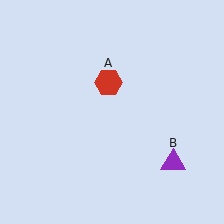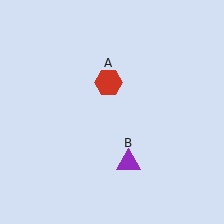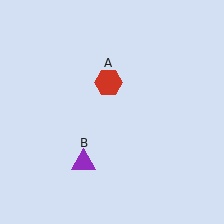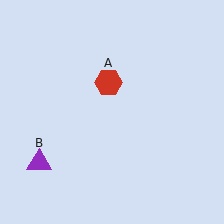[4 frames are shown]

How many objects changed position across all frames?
1 object changed position: purple triangle (object B).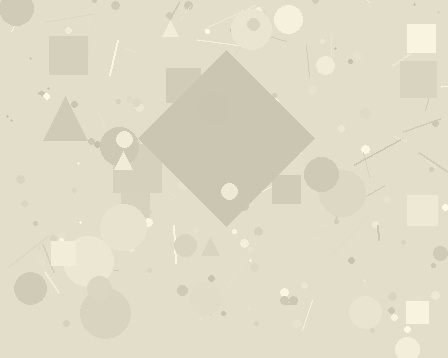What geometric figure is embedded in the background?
A diamond is embedded in the background.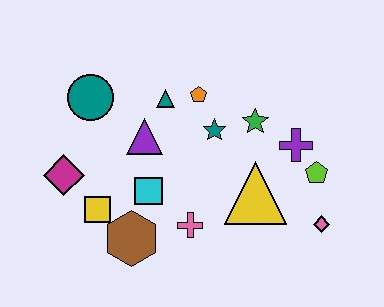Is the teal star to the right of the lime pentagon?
No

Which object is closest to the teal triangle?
The orange pentagon is closest to the teal triangle.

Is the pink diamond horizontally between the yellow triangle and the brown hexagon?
No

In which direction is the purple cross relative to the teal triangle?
The purple cross is to the right of the teal triangle.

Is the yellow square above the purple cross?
No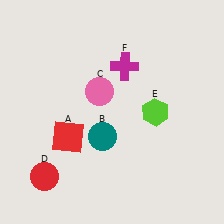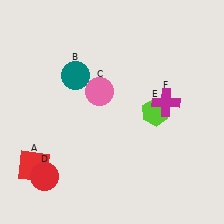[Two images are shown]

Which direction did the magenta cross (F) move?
The magenta cross (F) moved right.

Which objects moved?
The objects that moved are: the red square (A), the teal circle (B), the magenta cross (F).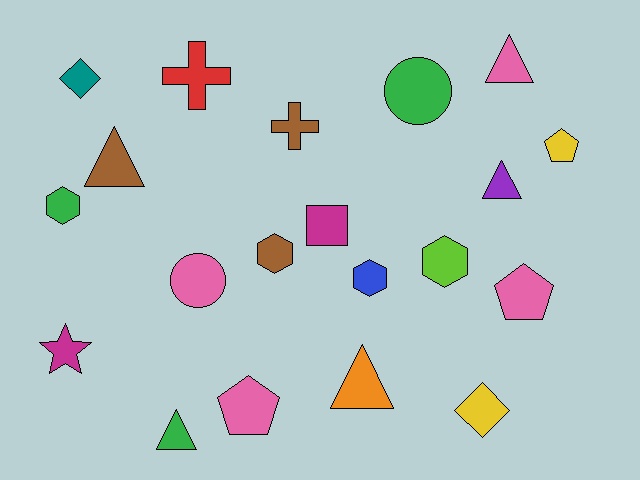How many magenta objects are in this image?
There are 2 magenta objects.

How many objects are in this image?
There are 20 objects.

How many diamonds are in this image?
There are 2 diamonds.